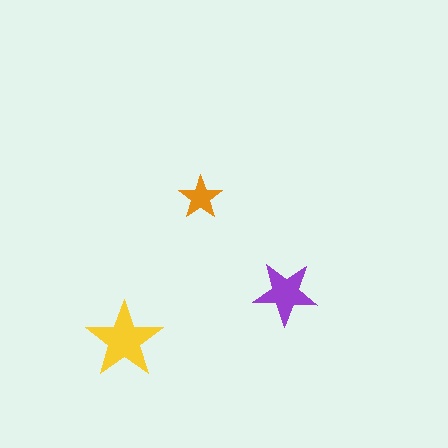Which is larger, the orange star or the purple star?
The purple one.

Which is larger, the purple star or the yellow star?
The yellow one.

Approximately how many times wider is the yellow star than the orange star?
About 2 times wider.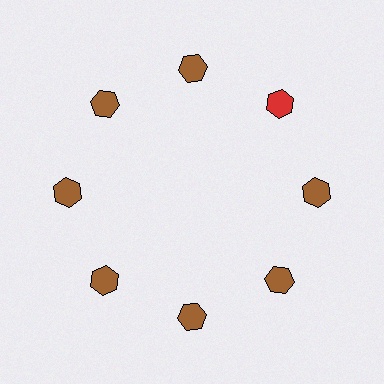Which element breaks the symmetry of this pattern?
The red hexagon at roughly the 2 o'clock position breaks the symmetry. All other shapes are brown hexagons.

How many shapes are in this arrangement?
There are 8 shapes arranged in a ring pattern.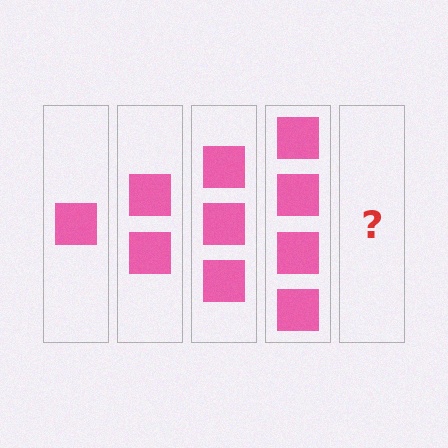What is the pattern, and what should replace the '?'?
The pattern is that each step adds one more square. The '?' should be 5 squares.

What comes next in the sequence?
The next element should be 5 squares.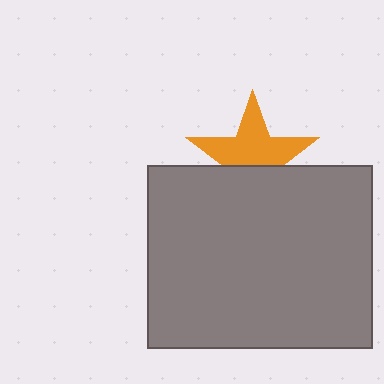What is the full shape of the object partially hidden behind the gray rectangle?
The partially hidden object is an orange star.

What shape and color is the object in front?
The object in front is a gray rectangle.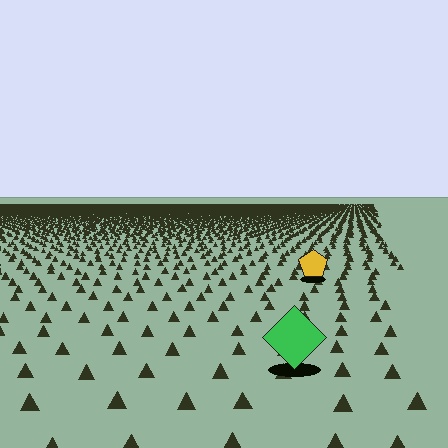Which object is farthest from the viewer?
The yellow pentagon is farthest from the viewer. It appears smaller and the ground texture around it is denser.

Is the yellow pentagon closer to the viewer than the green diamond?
No. The green diamond is closer — you can tell from the texture gradient: the ground texture is coarser near it.